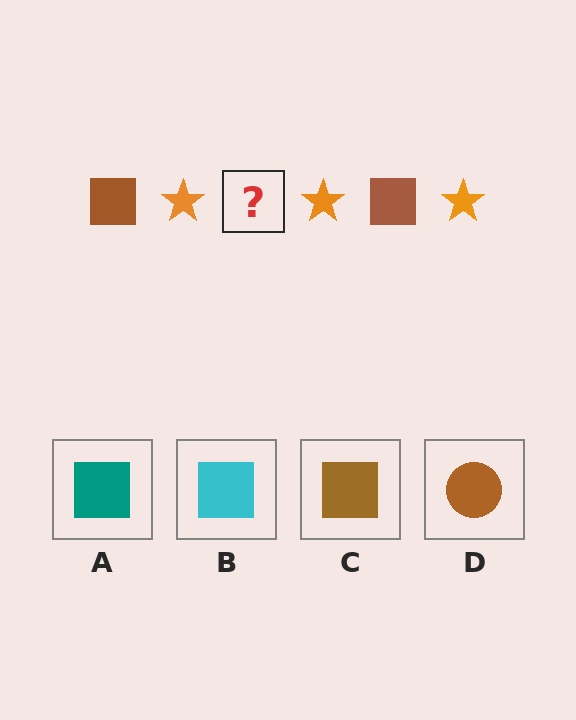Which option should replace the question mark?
Option C.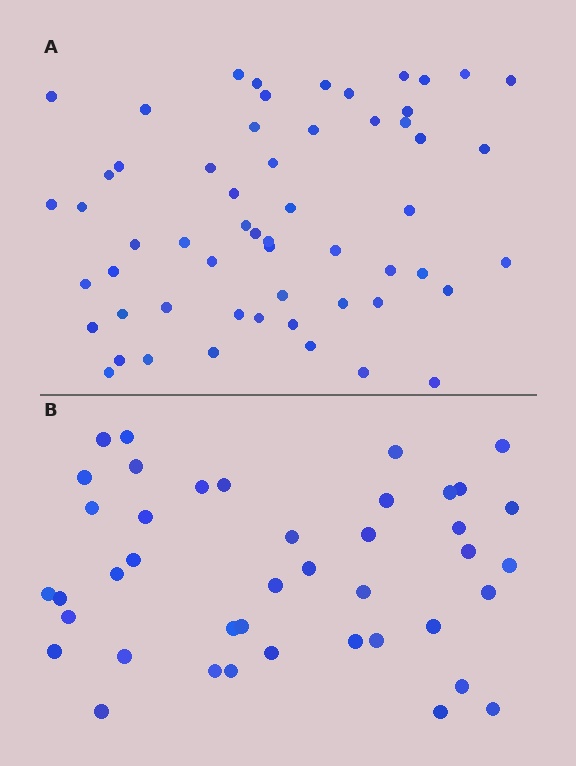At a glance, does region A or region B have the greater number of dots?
Region A (the top region) has more dots.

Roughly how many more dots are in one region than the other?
Region A has approximately 15 more dots than region B.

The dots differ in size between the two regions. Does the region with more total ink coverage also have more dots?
No. Region B has more total ink coverage because its dots are larger, but region A actually contains more individual dots. Total area can be misleading — the number of items is what matters here.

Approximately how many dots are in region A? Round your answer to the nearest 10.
About 60 dots. (The exact count is 57, which rounds to 60.)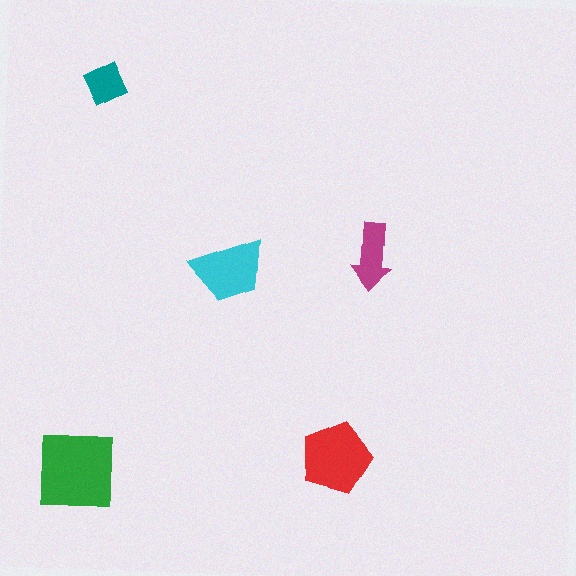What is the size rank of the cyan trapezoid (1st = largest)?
3rd.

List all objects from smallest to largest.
The teal square, the magenta arrow, the cyan trapezoid, the red pentagon, the green square.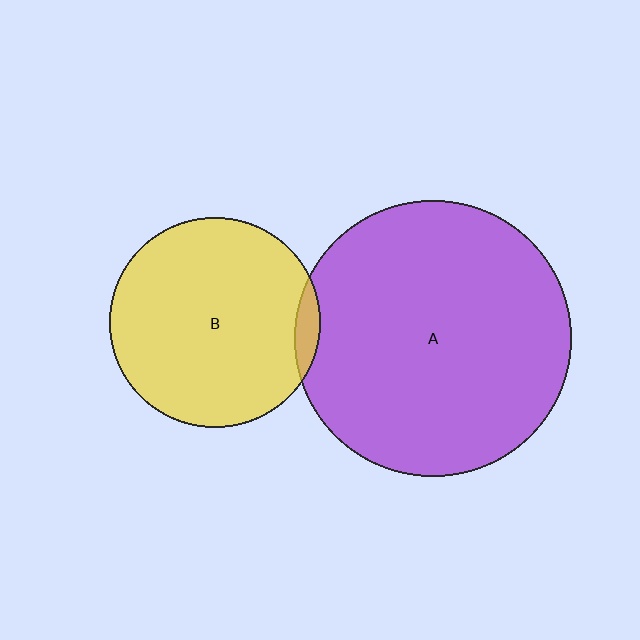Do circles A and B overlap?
Yes.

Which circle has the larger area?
Circle A (purple).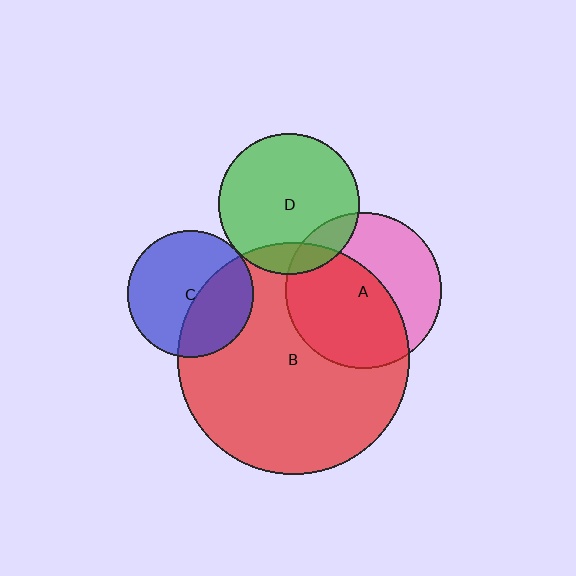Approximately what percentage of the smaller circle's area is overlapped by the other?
Approximately 55%.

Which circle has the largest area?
Circle B (red).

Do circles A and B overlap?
Yes.